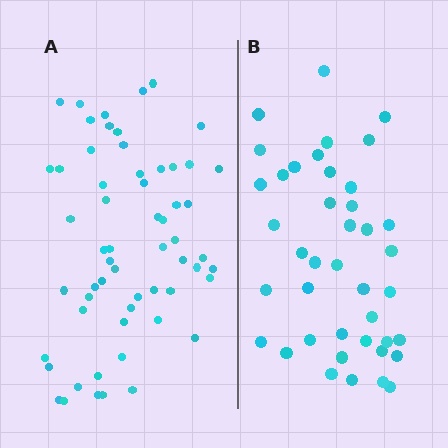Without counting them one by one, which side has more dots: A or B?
Region A (the left region) has more dots.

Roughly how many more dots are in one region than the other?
Region A has approximately 20 more dots than region B.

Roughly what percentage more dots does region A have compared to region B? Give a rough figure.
About 45% more.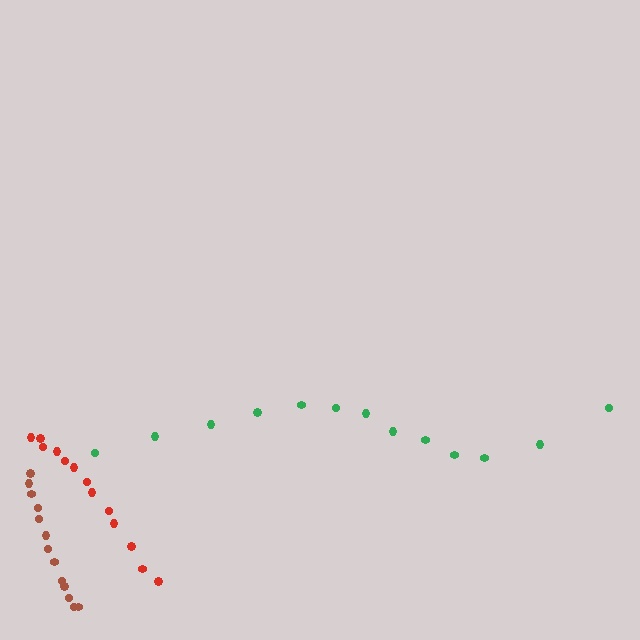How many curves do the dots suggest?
There are 3 distinct paths.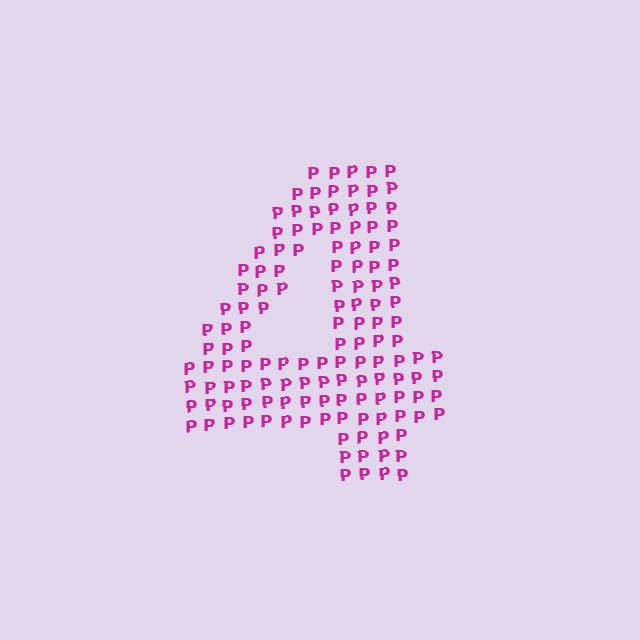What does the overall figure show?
The overall figure shows the digit 4.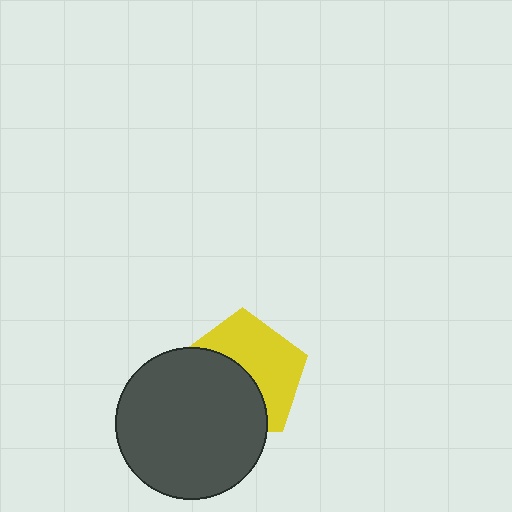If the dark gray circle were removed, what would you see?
You would see the complete yellow pentagon.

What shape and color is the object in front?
The object in front is a dark gray circle.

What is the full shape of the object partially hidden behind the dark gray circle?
The partially hidden object is a yellow pentagon.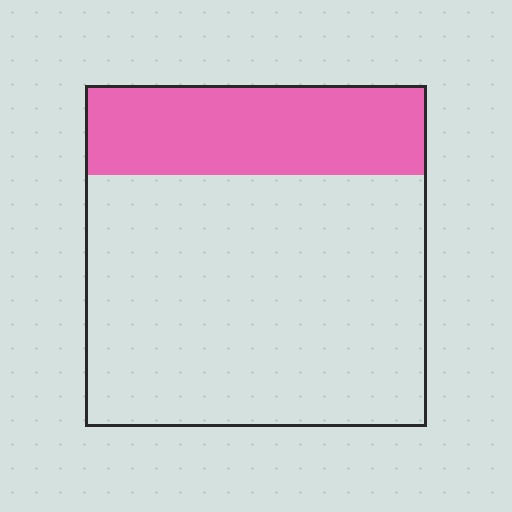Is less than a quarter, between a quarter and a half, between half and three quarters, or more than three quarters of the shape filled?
Between a quarter and a half.